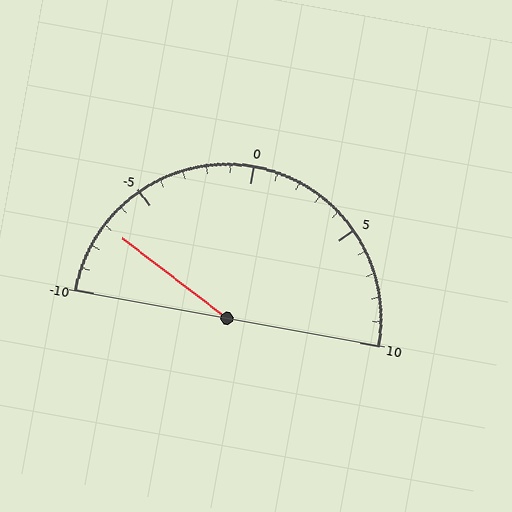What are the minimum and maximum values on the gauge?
The gauge ranges from -10 to 10.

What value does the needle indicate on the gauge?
The needle indicates approximately -7.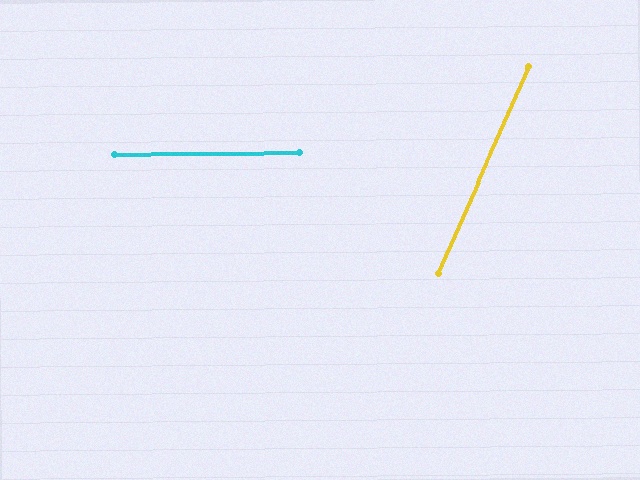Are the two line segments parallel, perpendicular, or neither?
Neither parallel nor perpendicular — they differ by about 66°.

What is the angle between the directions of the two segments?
Approximately 66 degrees.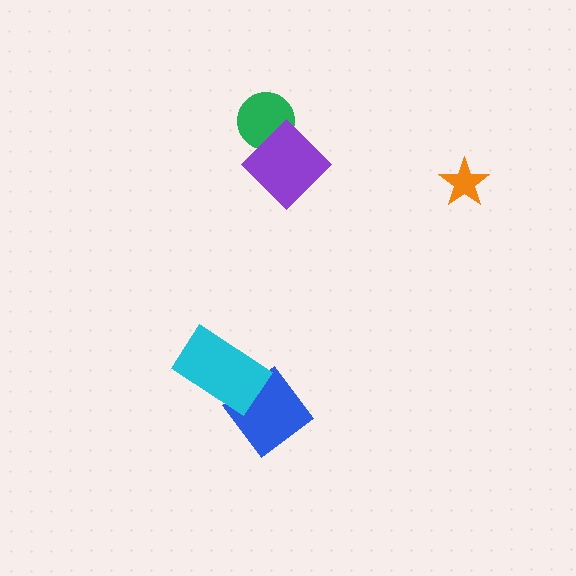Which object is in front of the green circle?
The purple diamond is in front of the green circle.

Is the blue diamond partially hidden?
Yes, it is partially covered by another shape.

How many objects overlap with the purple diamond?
1 object overlaps with the purple diamond.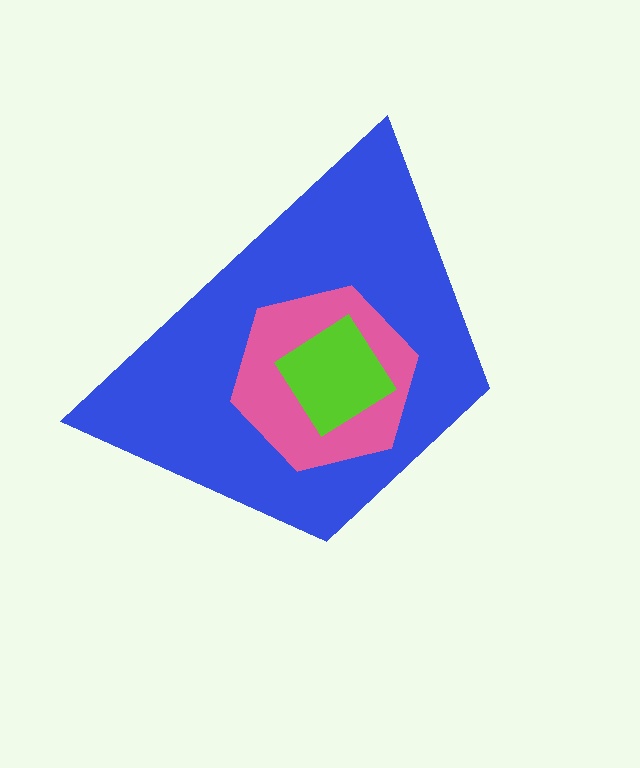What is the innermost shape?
The lime diamond.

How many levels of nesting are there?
3.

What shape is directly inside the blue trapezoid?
The pink hexagon.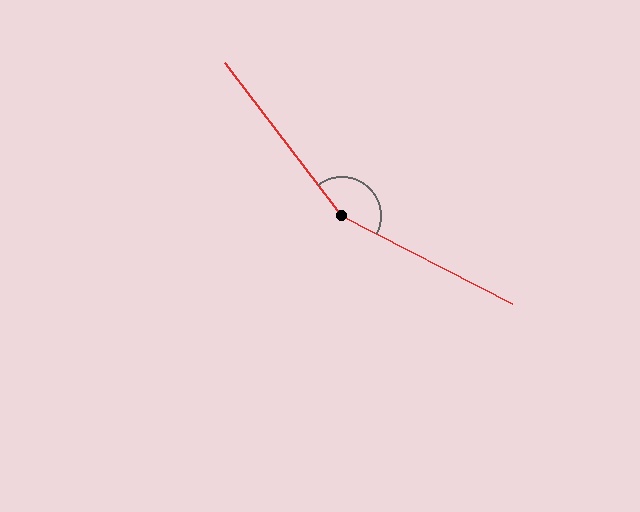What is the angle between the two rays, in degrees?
Approximately 155 degrees.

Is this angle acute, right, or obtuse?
It is obtuse.